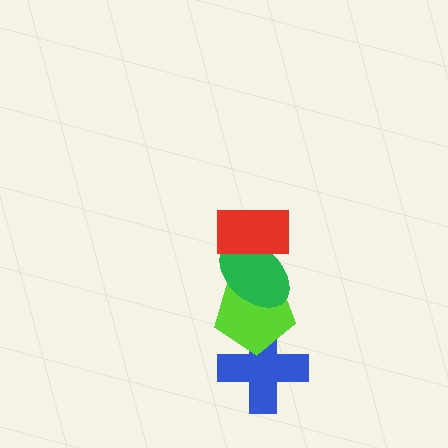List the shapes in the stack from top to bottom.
From top to bottom: the red rectangle, the green ellipse, the lime pentagon, the blue cross.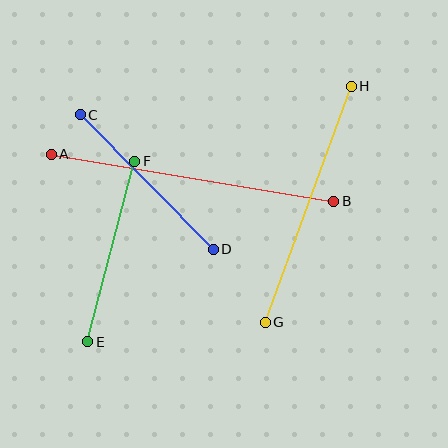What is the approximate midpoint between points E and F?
The midpoint is at approximately (111, 251) pixels.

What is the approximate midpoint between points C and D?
The midpoint is at approximately (147, 182) pixels.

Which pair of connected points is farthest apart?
Points A and B are farthest apart.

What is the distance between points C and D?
The distance is approximately 189 pixels.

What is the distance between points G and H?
The distance is approximately 251 pixels.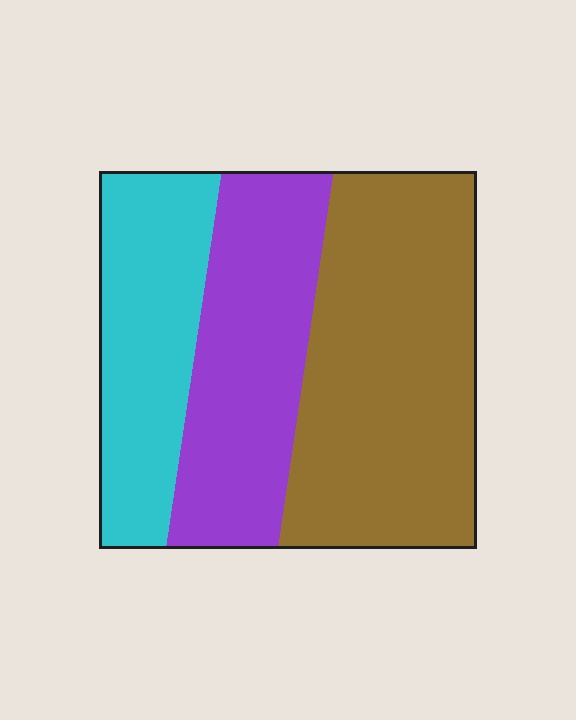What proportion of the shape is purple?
Purple covers around 30% of the shape.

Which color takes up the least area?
Cyan, at roughly 25%.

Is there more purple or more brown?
Brown.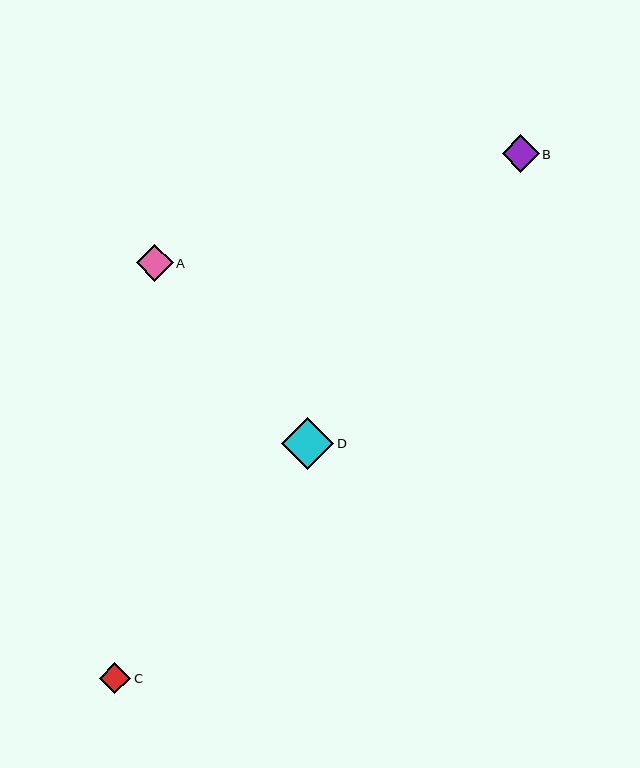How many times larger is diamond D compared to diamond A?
Diamond D is approximately 1.4 times the size of diamond A.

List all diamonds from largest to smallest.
From largest to smallest: D, B, A, C.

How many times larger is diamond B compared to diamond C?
Diamond B is approximately 1.2 times the size of diamond C.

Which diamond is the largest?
Diamond D is the largest with a size of approximately 52 pixels.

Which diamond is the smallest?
Diamond C is the smallest with a size of approximately 31 pixels.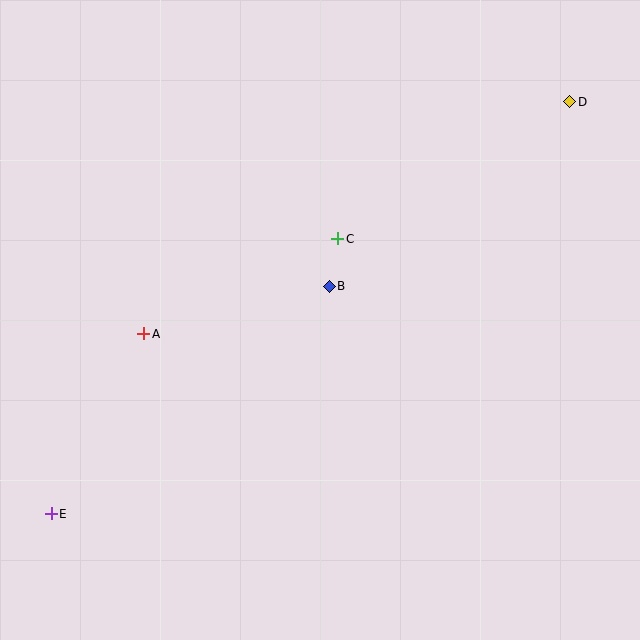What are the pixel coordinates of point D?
Point D is at (570, 102).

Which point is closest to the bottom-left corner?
Point E is closest to the bottom-left corner.